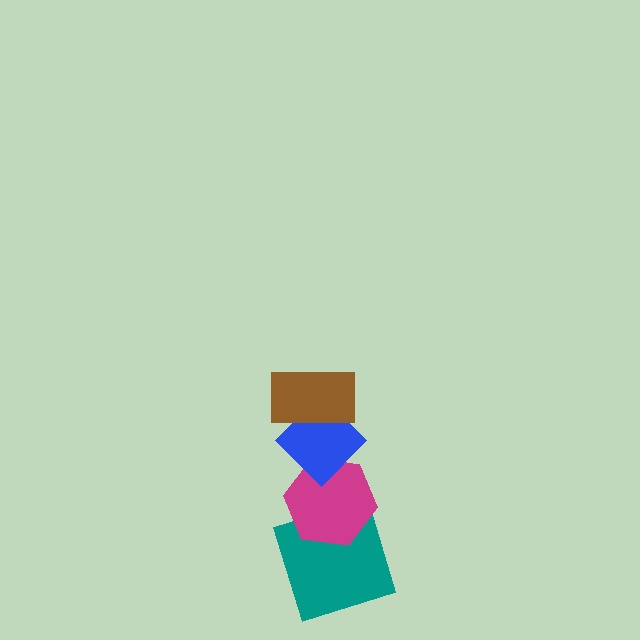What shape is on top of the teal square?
The magenta hexagon is on top of the teal square.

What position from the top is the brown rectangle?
The brown rectangle is 1st from the top.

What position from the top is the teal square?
The teal square is 4th from the top.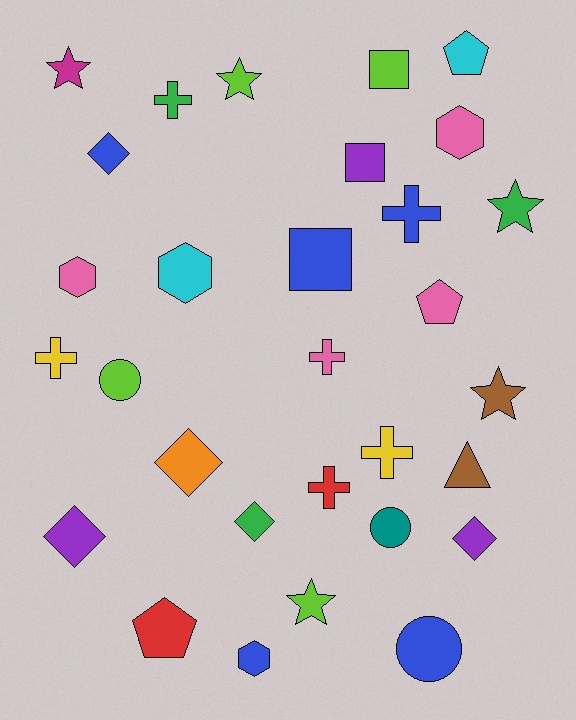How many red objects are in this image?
There are 2 red objects.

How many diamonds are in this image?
There are 5 diamonds.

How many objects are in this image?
There are 30 objects.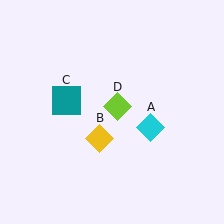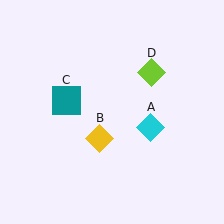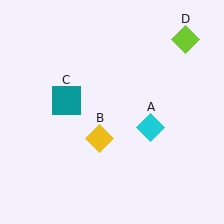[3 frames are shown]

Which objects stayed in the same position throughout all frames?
Cyan diamond (object A) and yellow diamond (object B) and teal square (object C) remained stationary.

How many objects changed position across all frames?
1 object changed position: lime diamond (object D).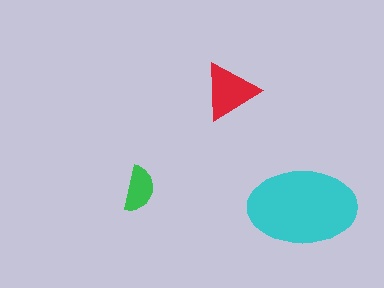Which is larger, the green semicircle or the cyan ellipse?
The cyan ellipse.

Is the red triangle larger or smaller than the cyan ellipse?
Smaller.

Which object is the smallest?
The green semicircle.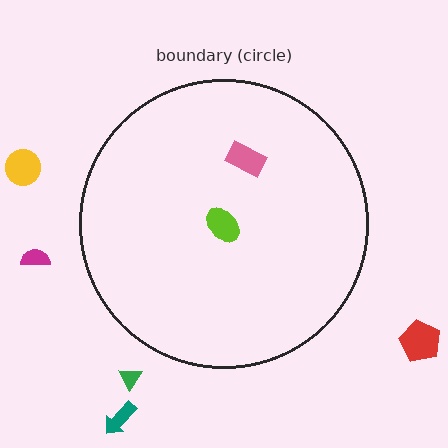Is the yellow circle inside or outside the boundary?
Outside.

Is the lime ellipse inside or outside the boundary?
Inside.